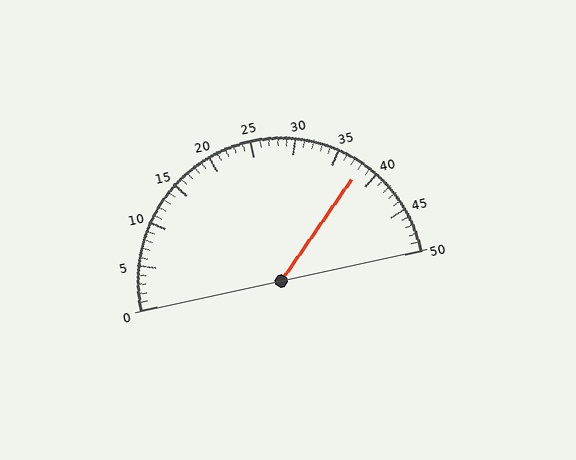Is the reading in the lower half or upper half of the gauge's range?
The reading is in the upper half of the range (0 to 50).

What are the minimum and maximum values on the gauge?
The gauge ranges from 0 to 50.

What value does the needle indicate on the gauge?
The needle indicates approximately 38.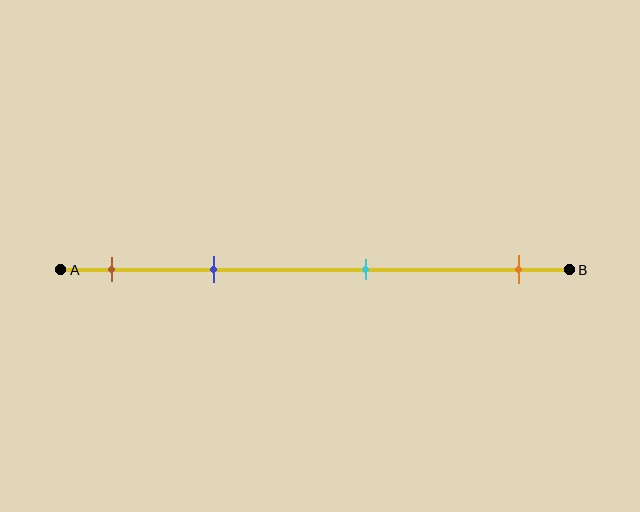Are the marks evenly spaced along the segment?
No, the marks are not evenly spaced.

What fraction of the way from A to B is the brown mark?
The brown mark is approximately 10% (0.1) of the way from A to B.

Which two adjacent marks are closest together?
The brown and blue marks are the closest adjacent pair.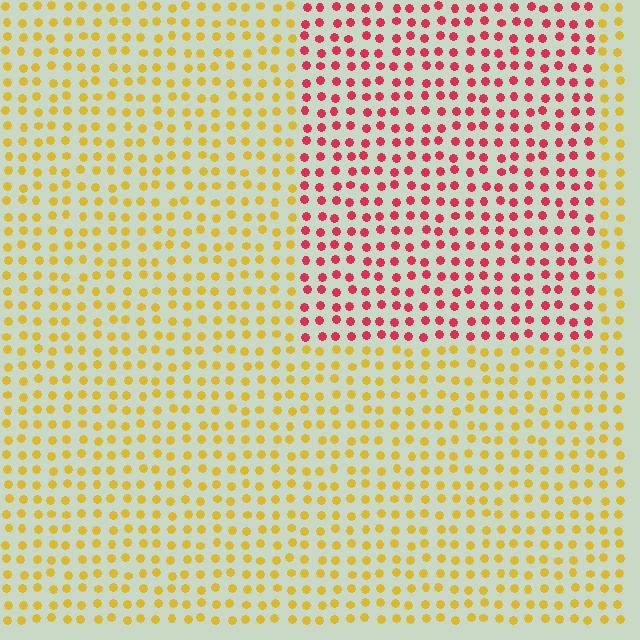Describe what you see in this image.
The image is filled with small yellow elements in a uniform arrangement. A rectangle-shaped region is visible where the elements are tinted to a slightly different hue, forming a subtle color boundary.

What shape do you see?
I see a rectangle.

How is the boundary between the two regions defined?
The boundary is defined purely by a slight shift in hue (about 60 degrees). Spacing, size, and orientation are identical on both sides.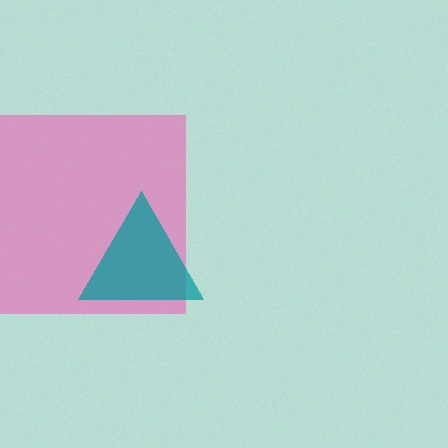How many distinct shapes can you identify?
There are 2 distinct shapes: a pink square, a teal triangle.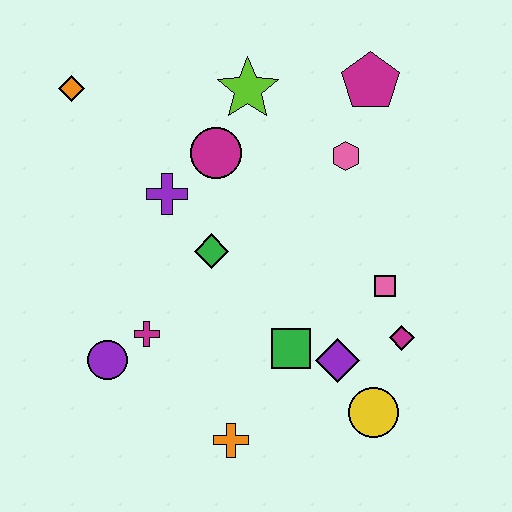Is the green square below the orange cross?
No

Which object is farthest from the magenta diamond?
The orange diamond is farthest from the magenta diamond.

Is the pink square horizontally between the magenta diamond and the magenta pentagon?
Yes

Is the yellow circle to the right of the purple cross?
Yes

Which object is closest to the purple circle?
The magenta cross is closest to the purple circle.